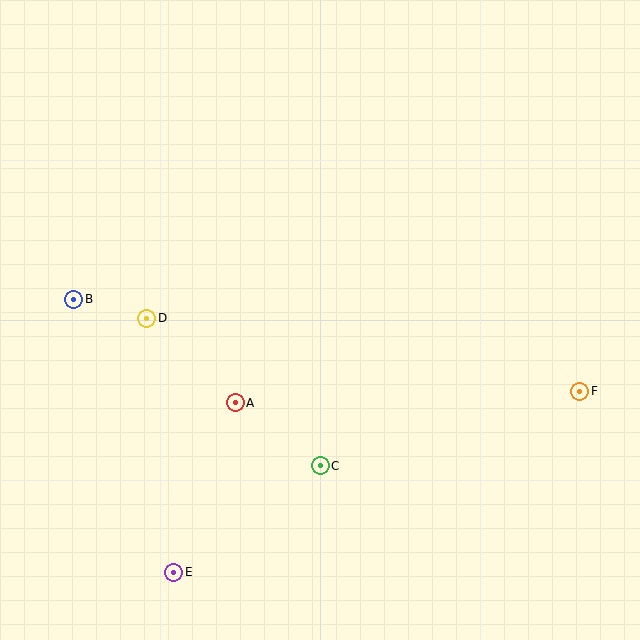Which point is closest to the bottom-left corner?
Point E is closest to the bottom-left corner.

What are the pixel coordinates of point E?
Point E is at (174, 572).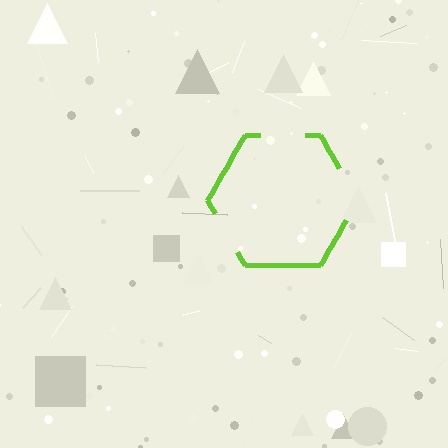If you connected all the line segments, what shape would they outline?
They would outline a hexagon.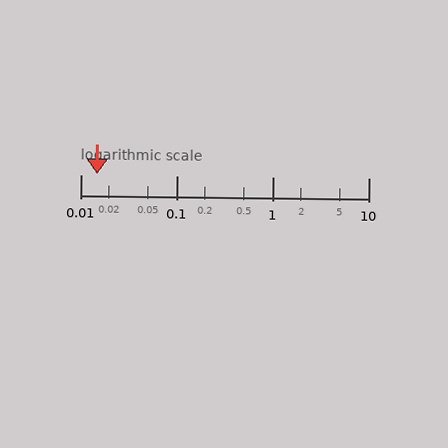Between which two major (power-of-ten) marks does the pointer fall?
The pointer is between 0.01 and 0.1.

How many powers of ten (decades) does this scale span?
The scale spans 3 decades, from 0.01 to 10.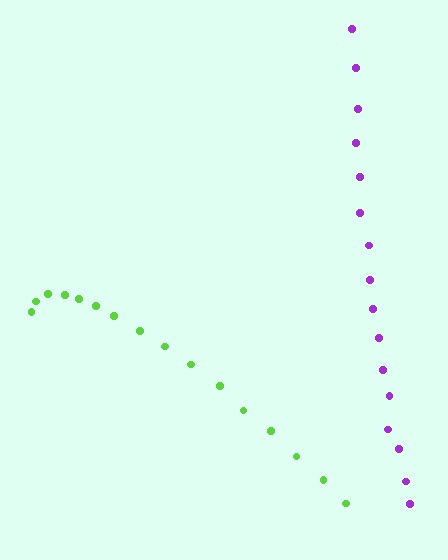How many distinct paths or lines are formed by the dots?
There are 2 distinct paths.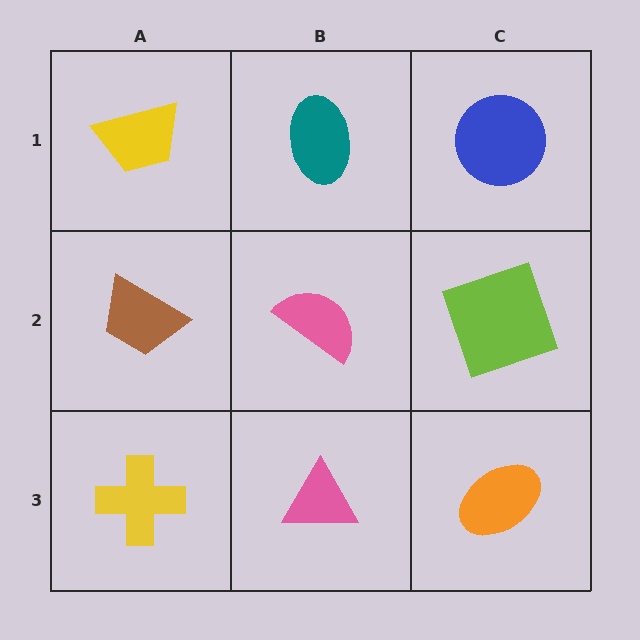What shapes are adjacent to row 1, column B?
A pink semicircle (row 2, column B), a yellow trapezoid (row 1, column A), a blue circle (row 1, column C).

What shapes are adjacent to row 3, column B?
A pink semicircle (row 2, column B), a yellow cross (row 3, column A), an orange ellipse (row 3, column C).